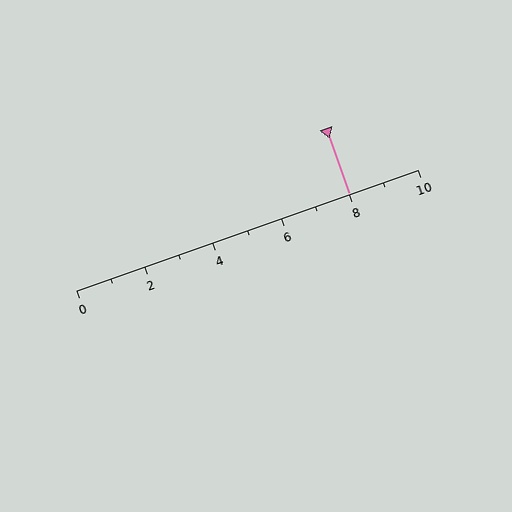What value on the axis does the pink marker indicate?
The marker indicates approximately 8.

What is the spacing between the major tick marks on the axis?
The major ticks are spaced 2 apart.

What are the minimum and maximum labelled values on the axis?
The axis runs from 0 to 10.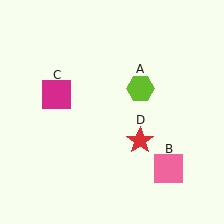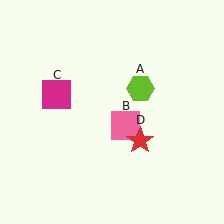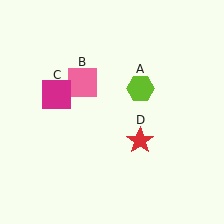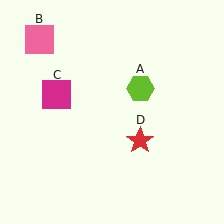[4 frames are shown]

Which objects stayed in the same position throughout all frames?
Lime hexagon (object A) and magenta square (object C) and red star (object D) remained stationary.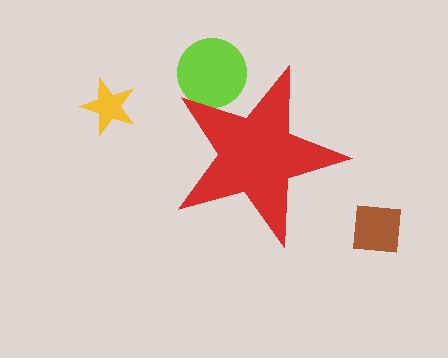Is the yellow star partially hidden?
No, the yellow star is fully visible.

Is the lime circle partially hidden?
Yes, the lime circle is partially hidden behind the red star.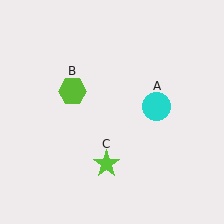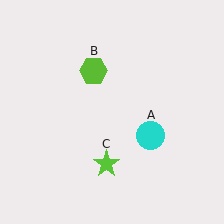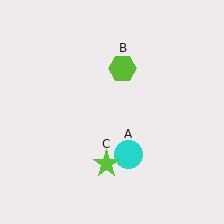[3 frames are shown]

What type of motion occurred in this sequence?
The cyan circle (object A), lime hexagon (object B) rotated clockwise around the center of the scene.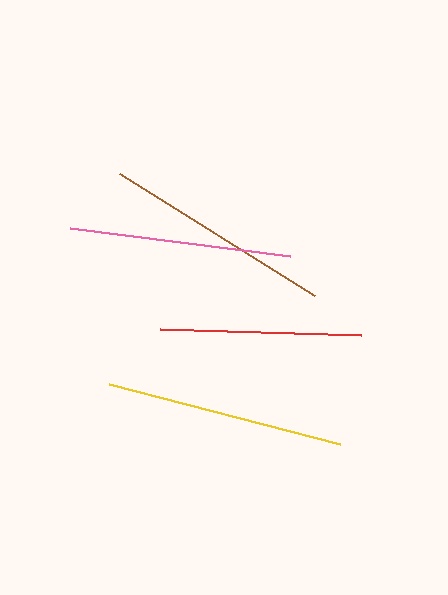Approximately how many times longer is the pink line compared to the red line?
The pink line is approximately 1.1 times the length of the red line.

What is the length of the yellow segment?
The yellow segment is approximately 239 pixels long.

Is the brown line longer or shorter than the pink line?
The brown line is longer than the pink line.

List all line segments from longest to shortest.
From longest to shortest: yellow, brown, pink, red.